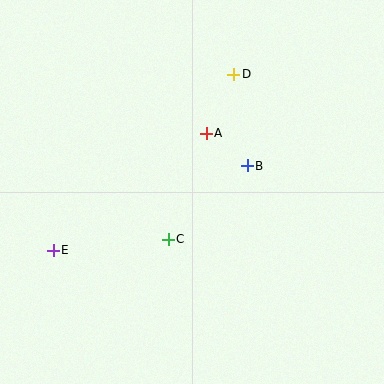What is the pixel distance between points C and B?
The distance between C and B is 108 pixels.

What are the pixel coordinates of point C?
Point C is at (168, 239).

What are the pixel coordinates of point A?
Point A is at (206, 133).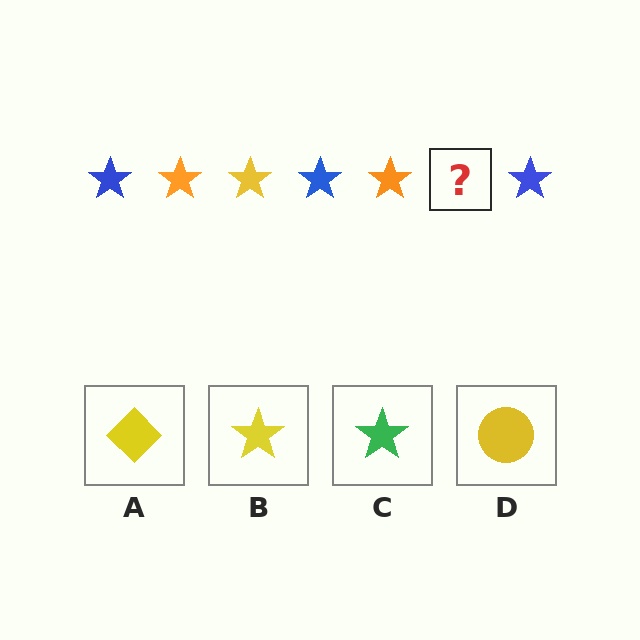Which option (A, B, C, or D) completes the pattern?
B.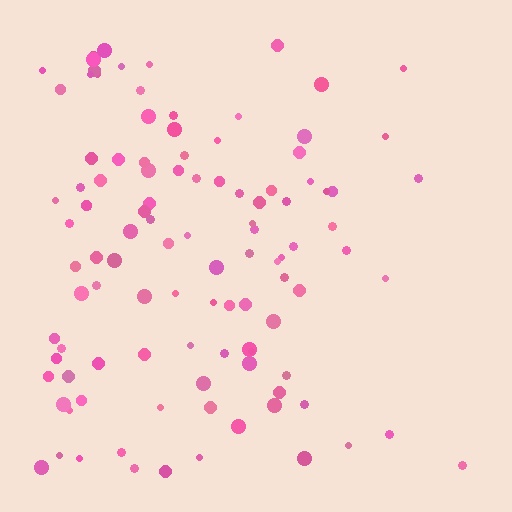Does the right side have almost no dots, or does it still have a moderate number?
Still a moderate number, just noticeably fewer than the left.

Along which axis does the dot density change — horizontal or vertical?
Horizontal.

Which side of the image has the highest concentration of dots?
The left.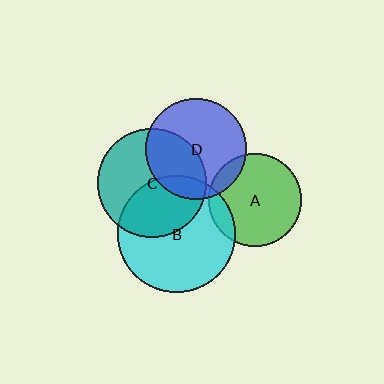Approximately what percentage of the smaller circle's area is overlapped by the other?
Approximately 40%.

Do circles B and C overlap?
Yes.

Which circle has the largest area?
Circle B (cyan).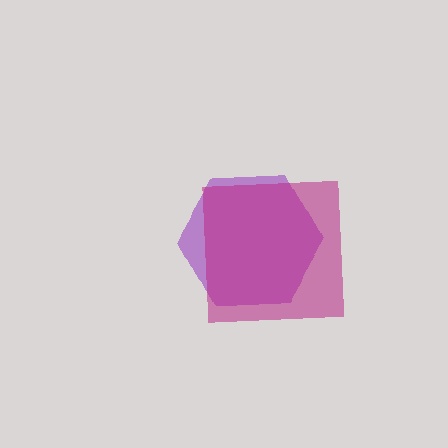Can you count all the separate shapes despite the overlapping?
Yes, there are 2 separate shapes.